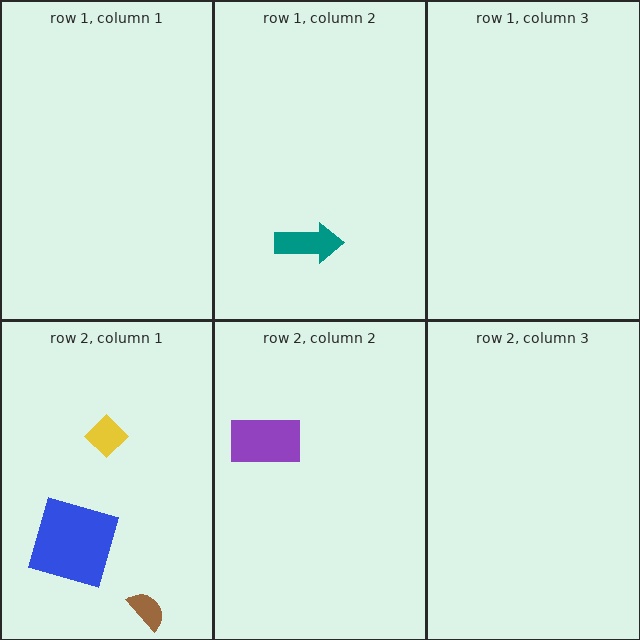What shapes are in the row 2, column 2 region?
The purple rectangle.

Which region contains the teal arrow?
The row 1, column 2 region.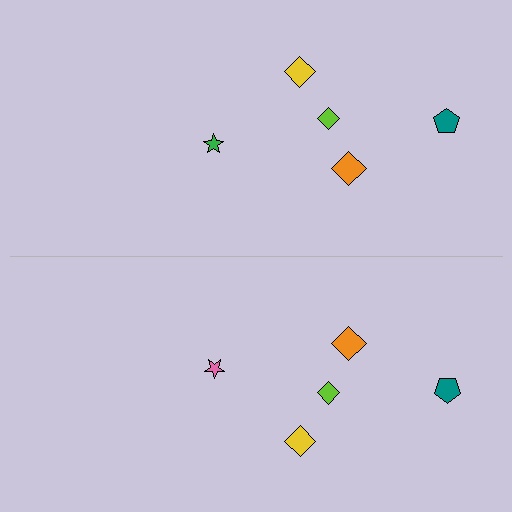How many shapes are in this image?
There are 10 shapes in this image.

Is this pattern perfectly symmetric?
No, the pattern is not perfectly symmetric. The pink star on the bottom side breaks the symmetry — its mirror counterpart is green.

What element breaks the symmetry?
The pink star on the bottom side breaks the symmetry — its mirror counterpart is green.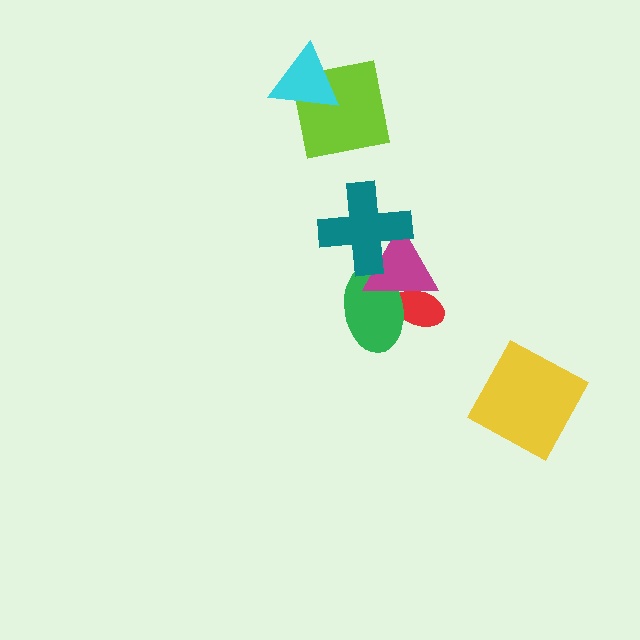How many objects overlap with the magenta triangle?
3 objects overlap with the magenta triangle.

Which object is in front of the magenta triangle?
The teal cross is in front of the magenta triangle.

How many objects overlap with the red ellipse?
2 objects overlap with the red ellipse.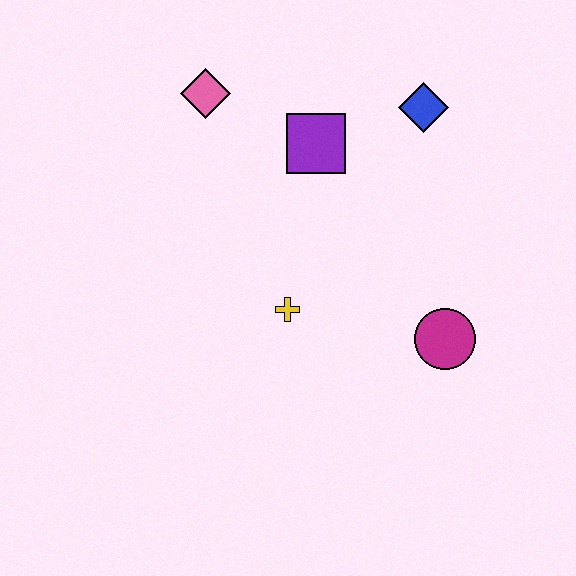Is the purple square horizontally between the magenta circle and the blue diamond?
No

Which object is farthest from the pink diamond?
The magenta circle is farthest from the pink diamond.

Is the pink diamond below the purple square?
No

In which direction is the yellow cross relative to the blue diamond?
The yellow cross is below the blue diamond.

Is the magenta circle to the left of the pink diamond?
No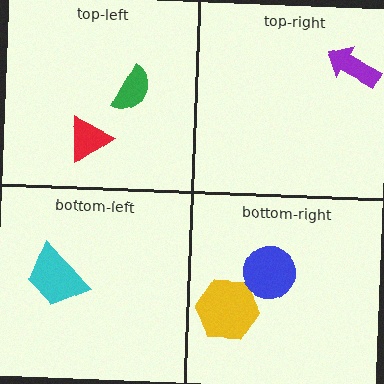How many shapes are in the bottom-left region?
1.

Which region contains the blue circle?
The bottom-right region.